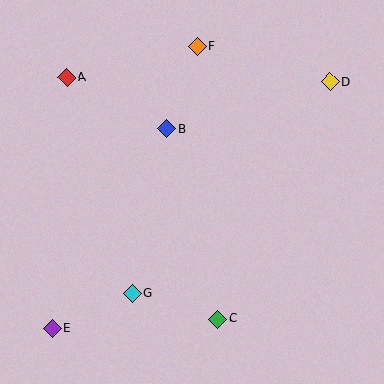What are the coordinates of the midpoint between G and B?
The midpoint between G and B is at (150, 211).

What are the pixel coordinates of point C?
Point C is at (217, 319).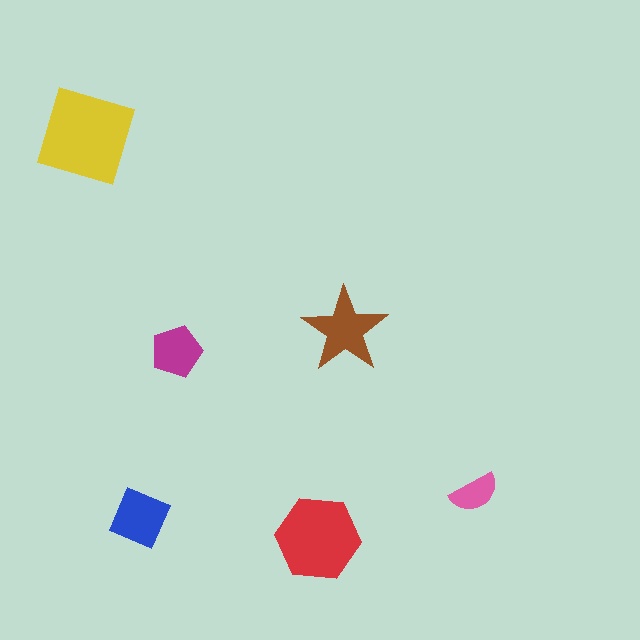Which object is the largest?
The yellow diamond.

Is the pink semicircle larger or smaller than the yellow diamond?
Smaller.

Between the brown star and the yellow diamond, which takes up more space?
The yellow diamond.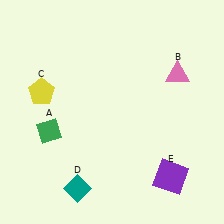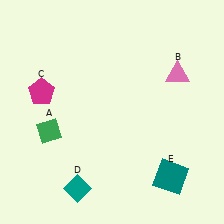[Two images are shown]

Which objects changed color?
C changed from yellow to magenta. E changed from purple to teal.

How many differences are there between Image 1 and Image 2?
There are 2 differences between the two images.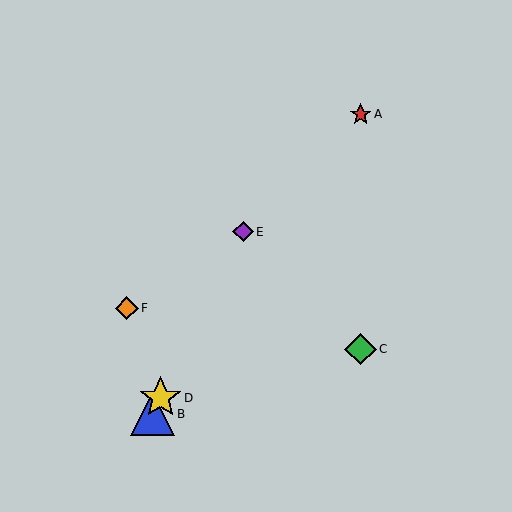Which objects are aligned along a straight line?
Objects B, D, E are aligned along a straight line.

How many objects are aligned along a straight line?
3 objects (B, D, E) are aligned along a straight line.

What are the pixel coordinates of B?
Object B is at (153, 414).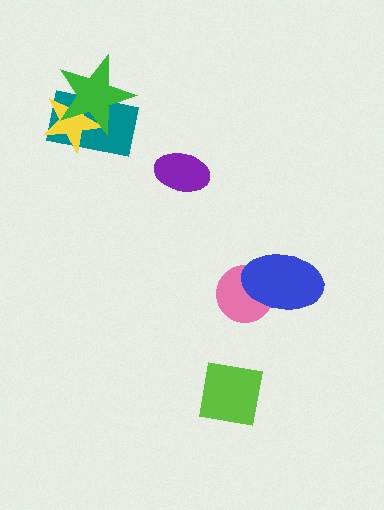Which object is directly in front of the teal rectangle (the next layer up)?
The yellow star is directly in front of the teal rectangle.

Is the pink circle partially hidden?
Yes, it is partially covered by another shape.